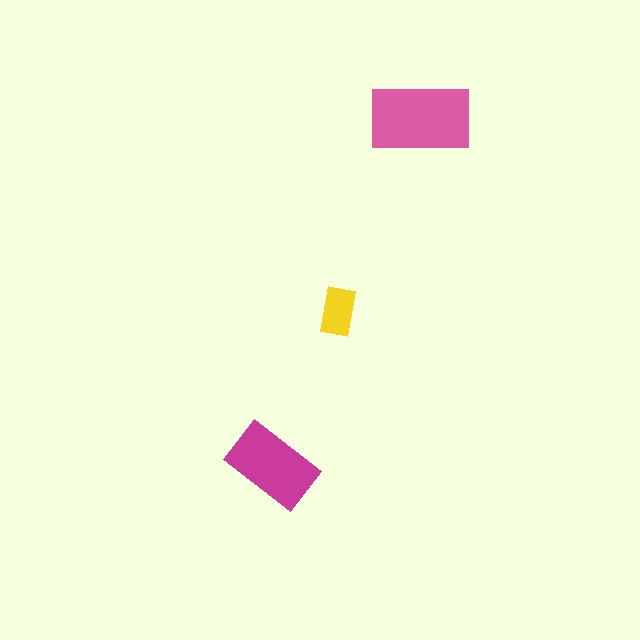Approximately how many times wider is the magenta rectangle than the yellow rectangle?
About 2 times wider.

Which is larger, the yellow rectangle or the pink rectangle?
The pink one.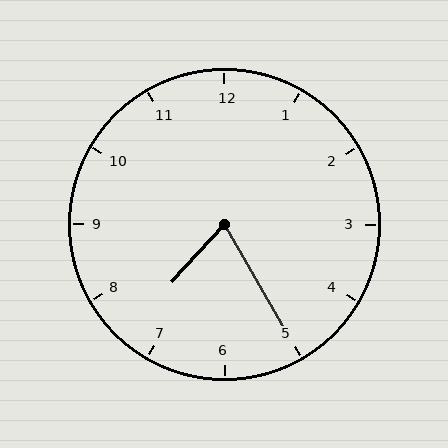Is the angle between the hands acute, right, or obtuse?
It is acute.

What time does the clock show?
7:25.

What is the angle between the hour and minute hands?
Approximately 72 degrees.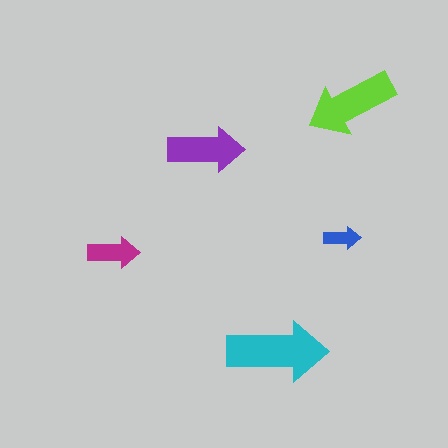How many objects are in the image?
There are 5 objects in the image.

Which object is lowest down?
The cyan arrow is bottommost.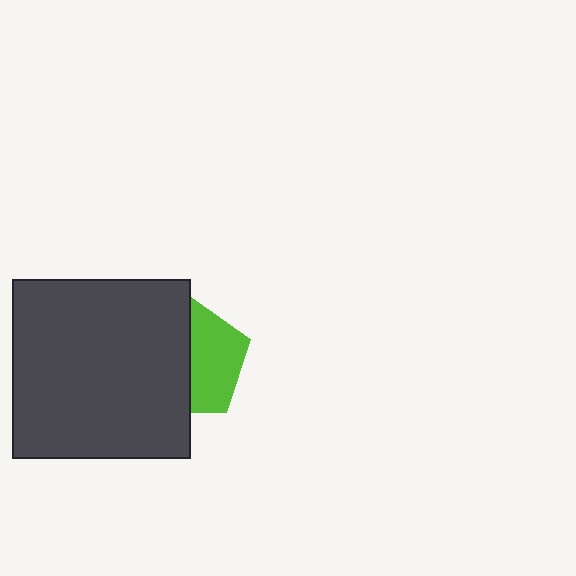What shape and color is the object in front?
The object in front is a dark gray square.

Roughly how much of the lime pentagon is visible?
About half of it is visible (roughly 47%).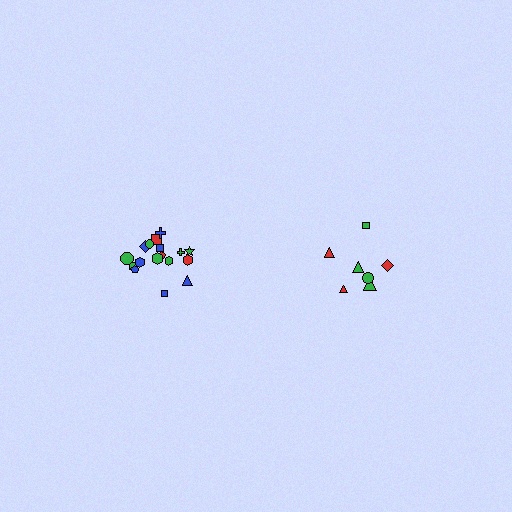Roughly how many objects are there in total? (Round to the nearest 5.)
Roughly 25 objects in total.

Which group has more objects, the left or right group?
The left group.